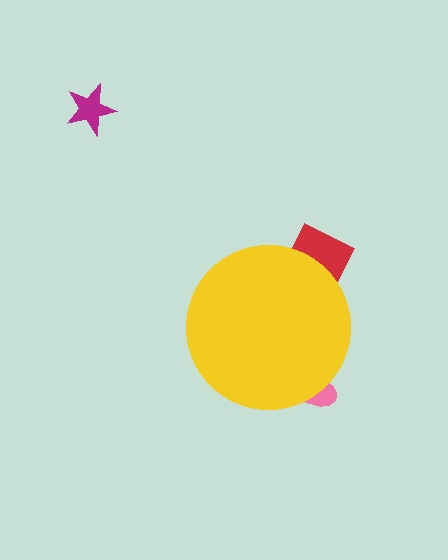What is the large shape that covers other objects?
A yellow circle.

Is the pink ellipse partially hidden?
Yes, the pink ellipse is partially hidden behind the yellow circle.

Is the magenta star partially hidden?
No, the magenta star is fully visible.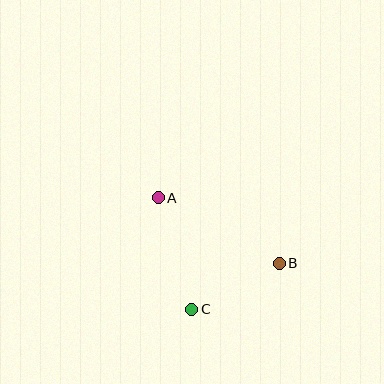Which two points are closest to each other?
Points B and C are closest to each other.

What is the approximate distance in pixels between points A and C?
The distance between A and C is approximately 116 pixels.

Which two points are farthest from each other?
Points A and B are farthest from each other.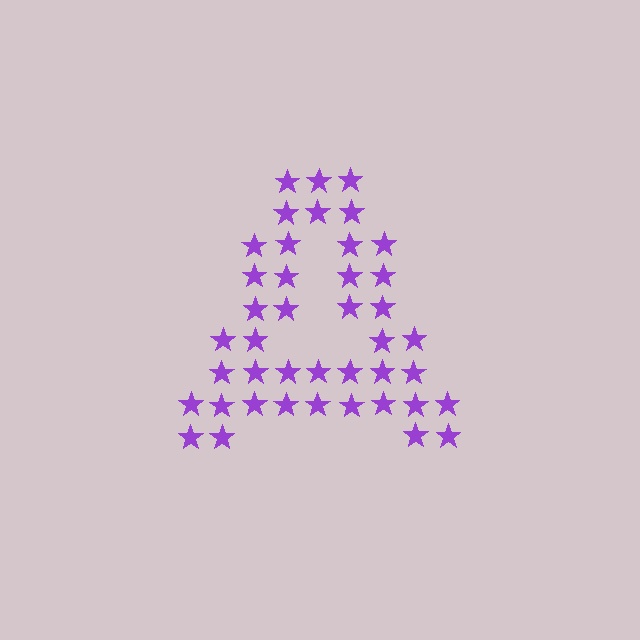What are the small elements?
The small elements are stars.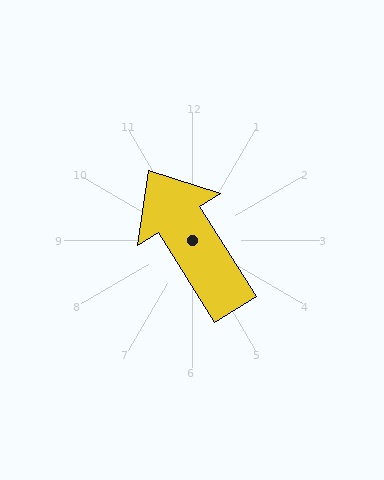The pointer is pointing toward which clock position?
Roughly 11 o'clock.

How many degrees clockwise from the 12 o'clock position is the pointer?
Approximately 328 degrees.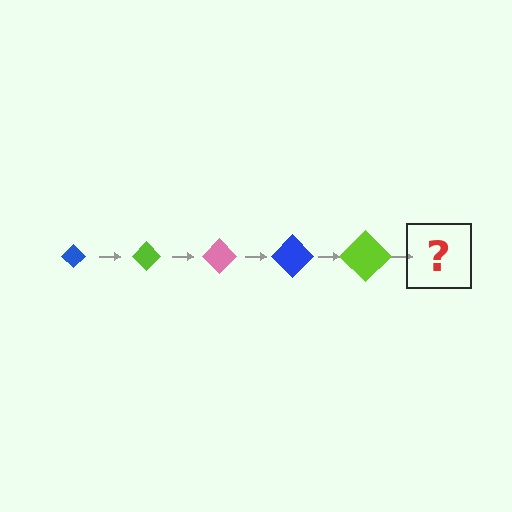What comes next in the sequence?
The next element should be a pink diamond, larger than the previous one.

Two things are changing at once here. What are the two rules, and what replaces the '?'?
The two rules are that the diamond grows larger each step and the color cycles through blue, lime, and pink. The '?' should be a pink diamond, larger than the previous one.